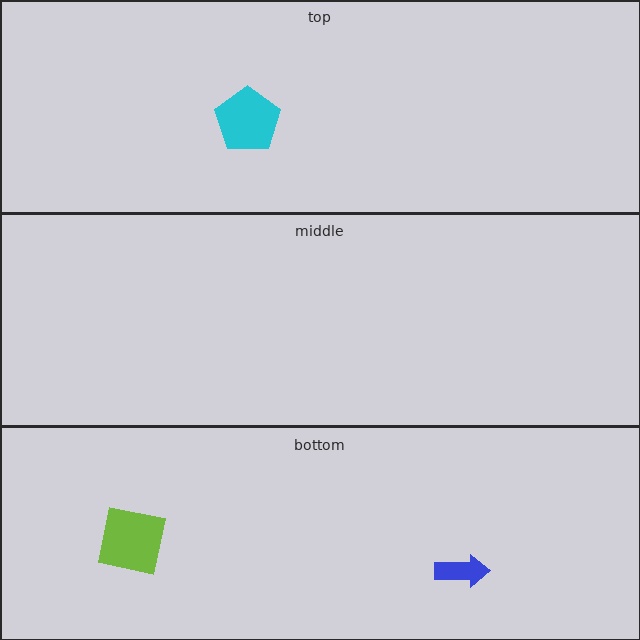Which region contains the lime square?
The bottom region.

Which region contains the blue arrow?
The bottom region.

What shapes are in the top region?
The cyan pentagon.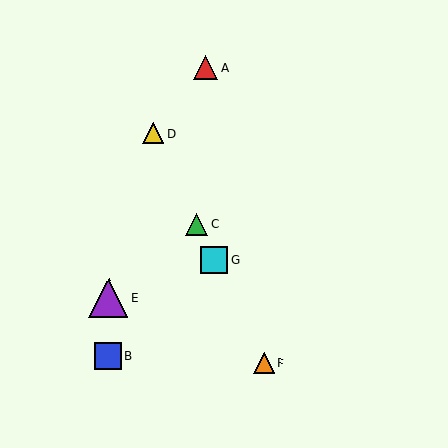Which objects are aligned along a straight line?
Objects C, D, F, G are aligned along a straight line.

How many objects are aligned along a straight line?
4 objects (C, D, F, G) are aligned along a straight line.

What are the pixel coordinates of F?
Object F is at (264, 363).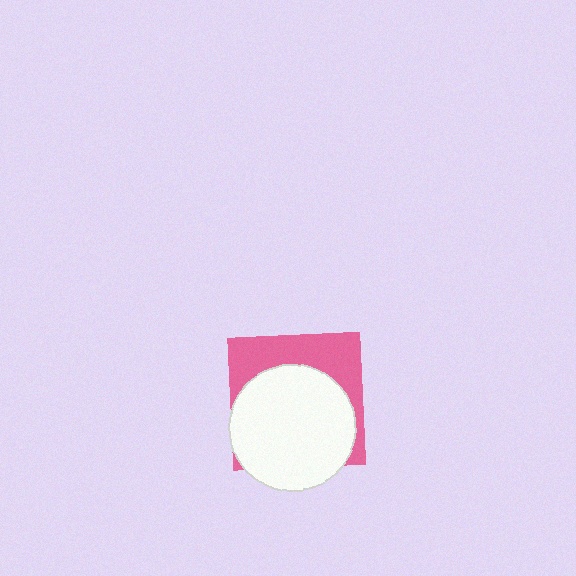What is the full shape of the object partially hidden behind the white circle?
The partially hidden object is a pink square.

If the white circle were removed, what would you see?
You would see the complete pink square.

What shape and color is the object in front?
The object in front is a white circle.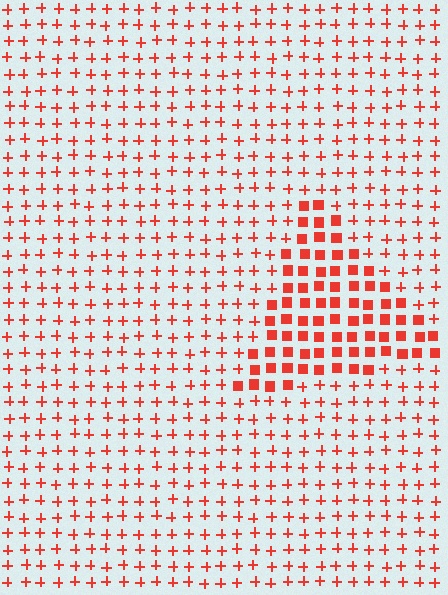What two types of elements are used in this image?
The image uses squares inside the triangle region and plus signs outside it.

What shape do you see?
I see a triangle.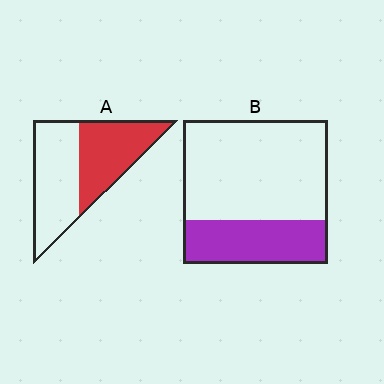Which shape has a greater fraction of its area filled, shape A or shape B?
Shape A.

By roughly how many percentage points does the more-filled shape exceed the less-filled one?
By roughly 15 percentage points (A over B).